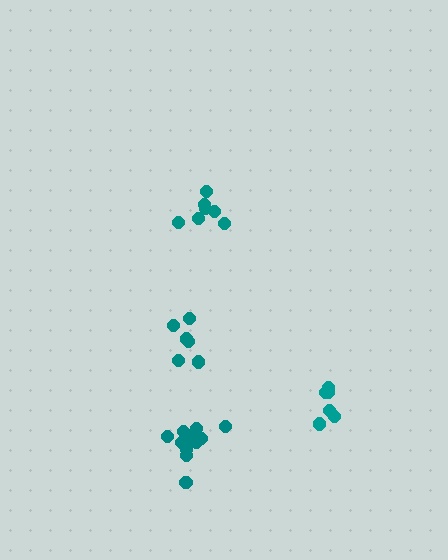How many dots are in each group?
Group 1: 6 dots, Group 2: 6 dots, Group 3: 7 dots, Group 4: 12 dots (31 total).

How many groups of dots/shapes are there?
There are 4 groups.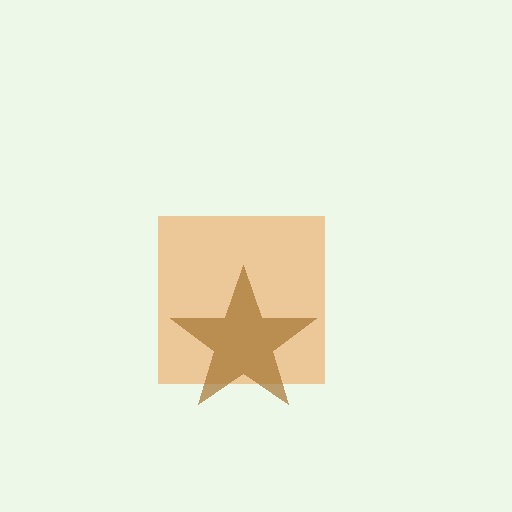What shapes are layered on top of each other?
The layered shapes are: an orange square, a brown star.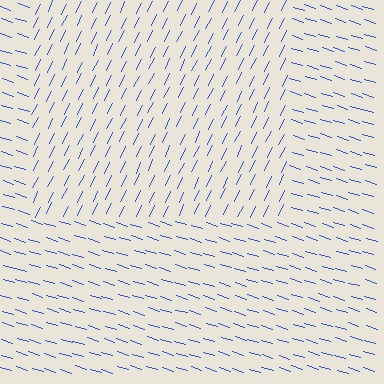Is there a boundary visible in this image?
Yes, there is a texture boundary formed by a change in line orientation.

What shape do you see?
I see a rectangle.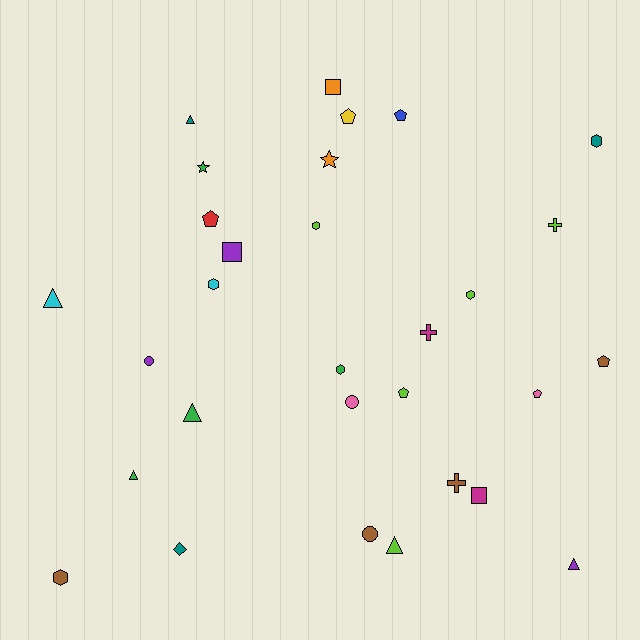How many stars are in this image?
There are 2 stars.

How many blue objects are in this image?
There is 1 blue object.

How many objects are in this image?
There are 30 objects.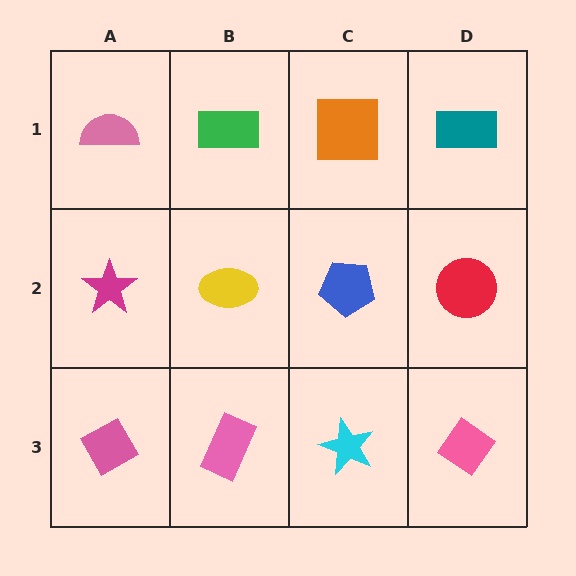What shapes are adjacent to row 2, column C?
An orange square (row 1, column C), a cyan star (row 3, column C), a yellow ellipse (row 2, column B), a red circle (row 2, column D).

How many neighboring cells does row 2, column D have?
3.